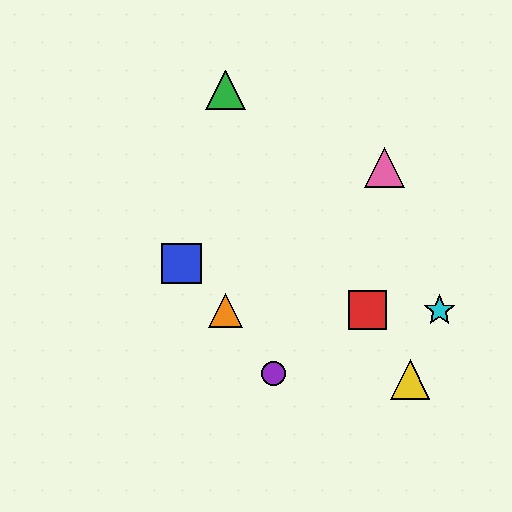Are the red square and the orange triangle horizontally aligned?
Yes, both are at y≈310.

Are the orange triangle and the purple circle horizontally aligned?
No, the orange triangle is at y≈310 and the purple circle is at y≈374.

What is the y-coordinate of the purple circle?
The purple circle is at y≈374.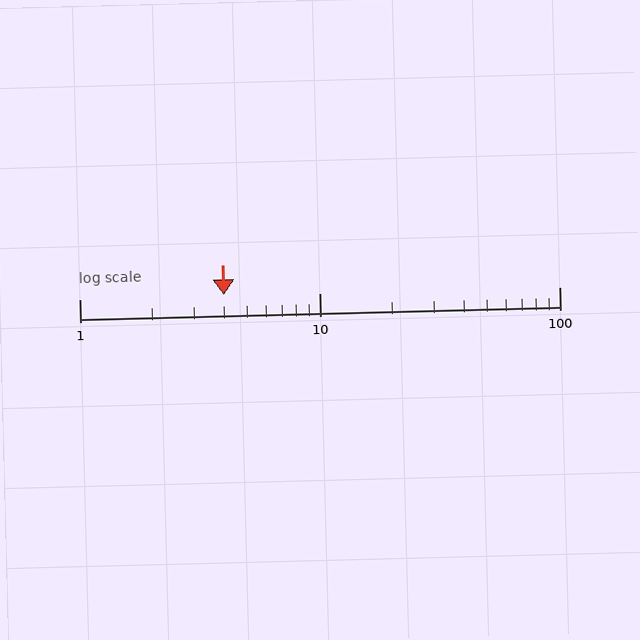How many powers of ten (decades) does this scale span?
The scale spans 2 decades, from 1 to 100.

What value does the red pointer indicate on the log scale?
The pointer indicates approximately 4.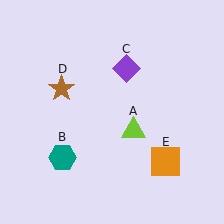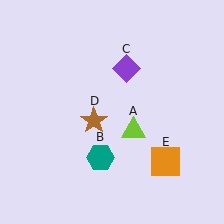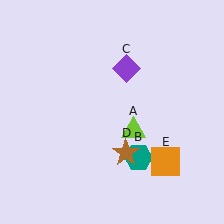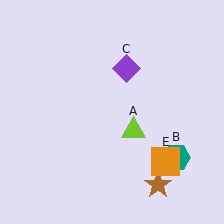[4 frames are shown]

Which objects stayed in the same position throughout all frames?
Lime triangle (object A) and purple diamond (object C) and orange square (object E) remained stationary.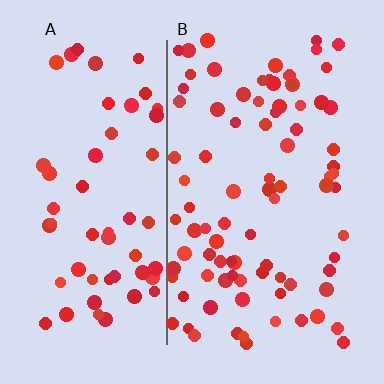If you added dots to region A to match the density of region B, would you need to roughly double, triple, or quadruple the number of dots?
Approximately double.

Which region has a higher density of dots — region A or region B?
B (the right).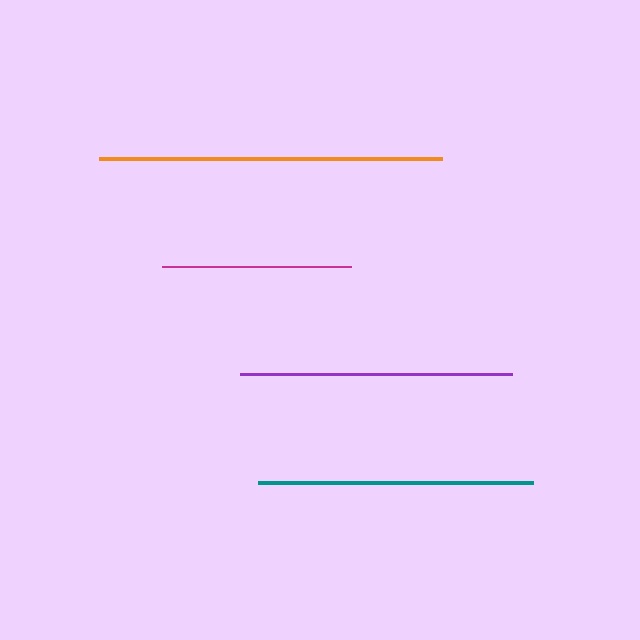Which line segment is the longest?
The orange line is the longest at approximately 343 pixels.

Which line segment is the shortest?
The magenta line is the shortest at approximately 188 pixels.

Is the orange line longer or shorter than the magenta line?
The orange line is longer than the magenta line.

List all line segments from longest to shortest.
From longest to shortest: orange, teal, purple, magenta.